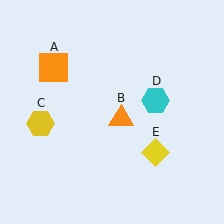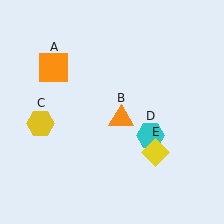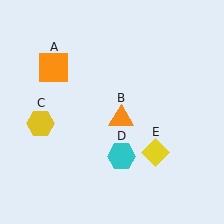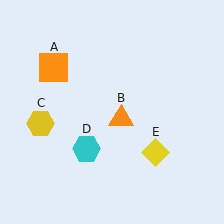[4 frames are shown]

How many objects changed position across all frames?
1 object changed position: cyan hexagon (object D).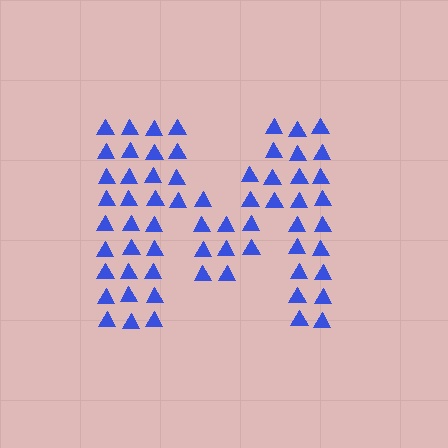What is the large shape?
The large shape is the letter M.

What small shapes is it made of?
It is made of small triangles.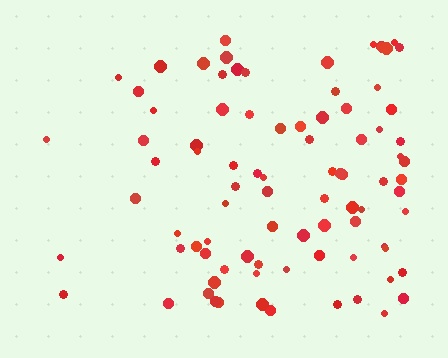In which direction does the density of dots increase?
From left to right, with the right side densest.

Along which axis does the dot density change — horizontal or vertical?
Horizontal.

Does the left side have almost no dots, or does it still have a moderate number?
Still a moderate number, just noticeably fewer than the right.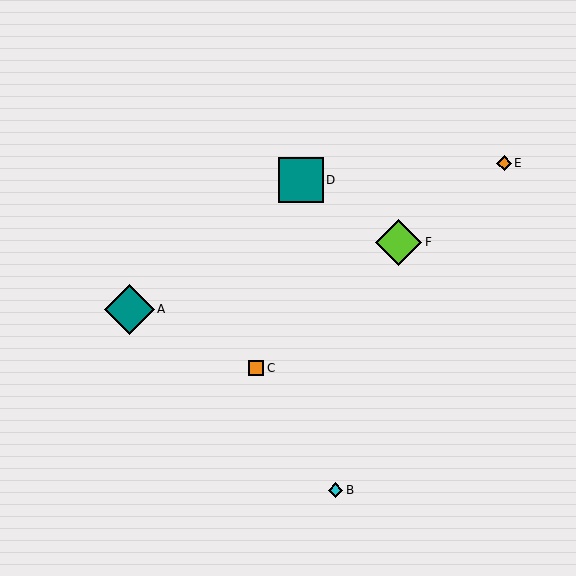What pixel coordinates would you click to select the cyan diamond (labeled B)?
Click at (335, 490) to select the cyan diamond B.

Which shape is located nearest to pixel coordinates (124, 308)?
The teal diamond (labeled A) at (129, 309) is nearest to that location.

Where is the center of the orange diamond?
The center of the orange diamond is at (504, 163).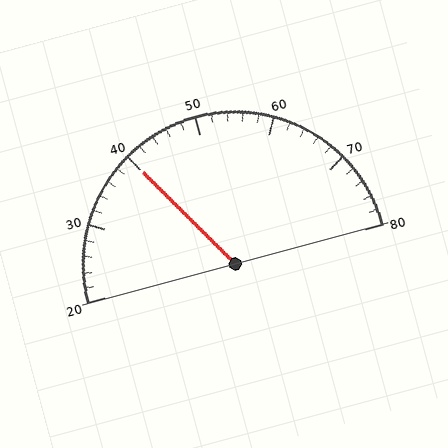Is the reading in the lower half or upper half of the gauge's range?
The reading is in the lower half of the range (20 to 80).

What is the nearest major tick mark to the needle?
The nearest major tick mark is 40.